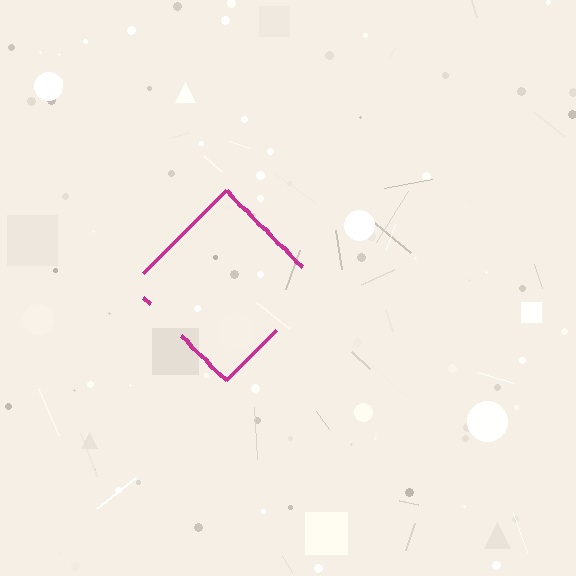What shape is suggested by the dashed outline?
The dashed outline suggests a diamond.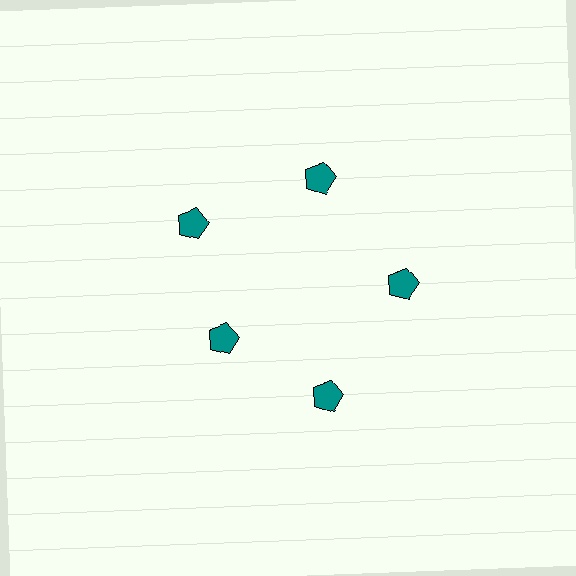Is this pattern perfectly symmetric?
No. The 5 teal pentagons are arranged in a ring, but one element near the 8 o'clock position is pulled inward toward the center, breaking the 5-fold rotational symmetry.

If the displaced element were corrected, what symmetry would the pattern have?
It would have 5-fold rotational symmetry — the pattern would map onto itself every 72 degrees.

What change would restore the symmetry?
The symmetry would be restored by moving it outward, back onto the ring so that all 5 pentagons sit at equal angles and equal distance from the center.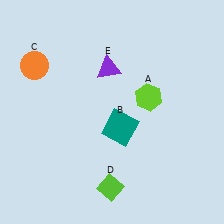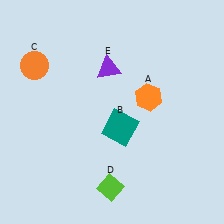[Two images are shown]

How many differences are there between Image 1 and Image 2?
There is 1 difference between the two images.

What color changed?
The hexagon (A) changed from lime in Image 1 to orange in Image 2.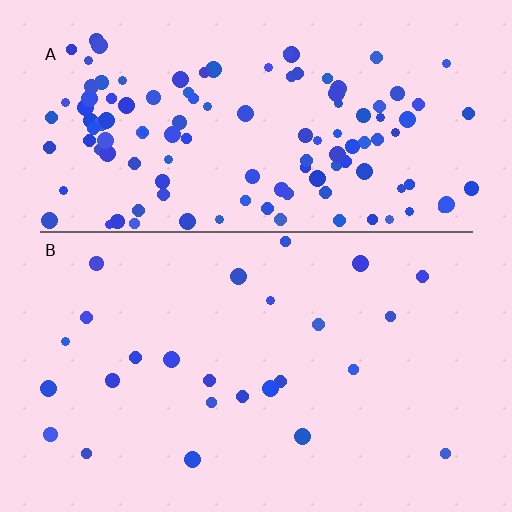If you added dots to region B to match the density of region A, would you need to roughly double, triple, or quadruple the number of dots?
Approximately quadruple.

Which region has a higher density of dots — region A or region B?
A (the top).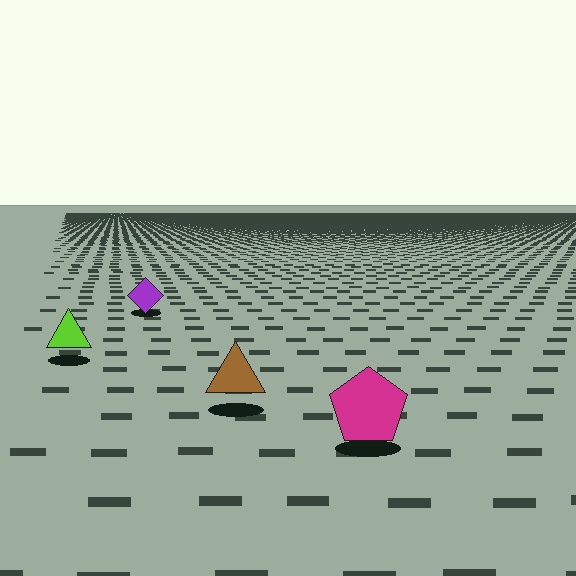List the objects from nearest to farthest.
From nearest to farthest: the magenta pentagon, the brown triangle, the lime triangle, the purple diamond.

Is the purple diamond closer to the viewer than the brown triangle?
No. The brown triangle is closer — you can tell from the texture gradient: the ground texture is coarser near it.